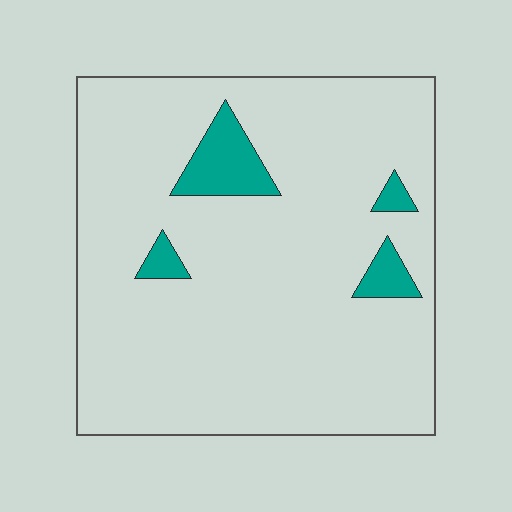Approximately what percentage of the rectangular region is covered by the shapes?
Approximately 10%.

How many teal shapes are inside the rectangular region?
4.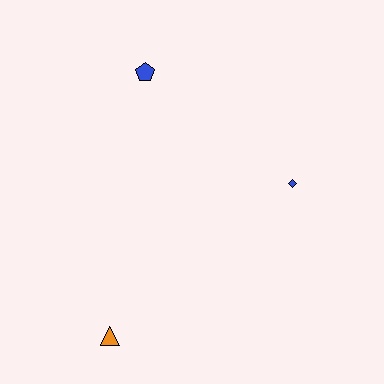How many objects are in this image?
There are 3 objects.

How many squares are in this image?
There are no squares.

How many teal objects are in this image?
There are no teal objects.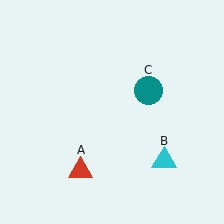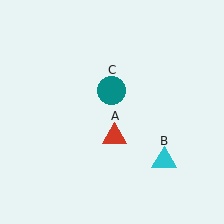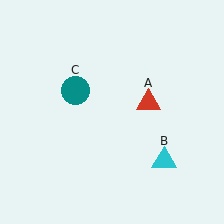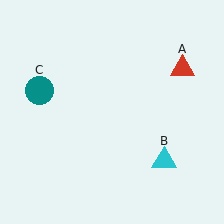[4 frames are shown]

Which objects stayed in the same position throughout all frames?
Cyan triangle (object B) remained stationary.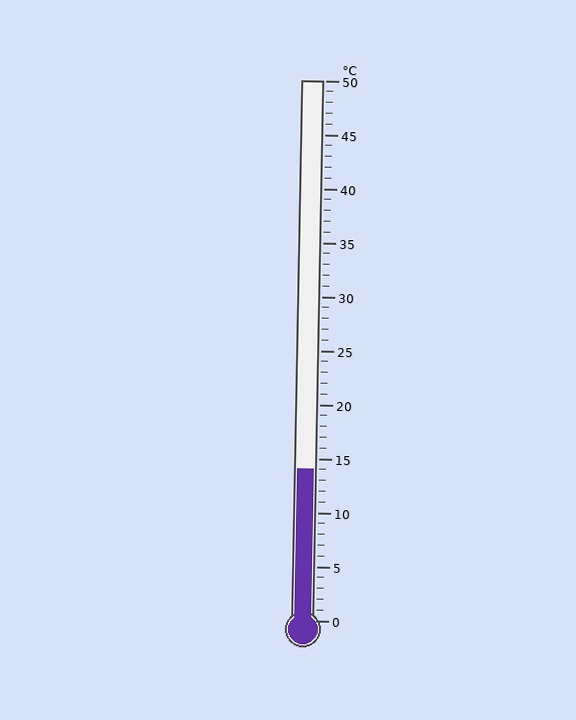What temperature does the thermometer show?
The thermometer shows approximately 14°C.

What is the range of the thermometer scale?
The thermometer scale ranges from 0°C to 50°C.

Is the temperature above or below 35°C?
The temperature is below 35°C.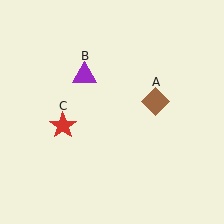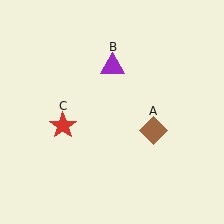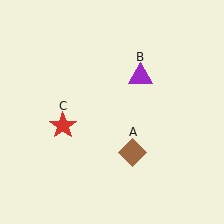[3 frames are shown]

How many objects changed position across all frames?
2 objects changed position: brown diamond (object A), purple triangle (object B).